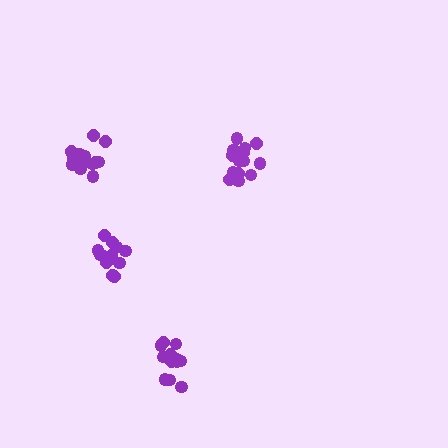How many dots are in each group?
Group 1: 17 dots, Group 2: 13 dots, Group 3: 13 dots, Group 4: 18 dots (61 total).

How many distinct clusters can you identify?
There are 4 distinct clusters.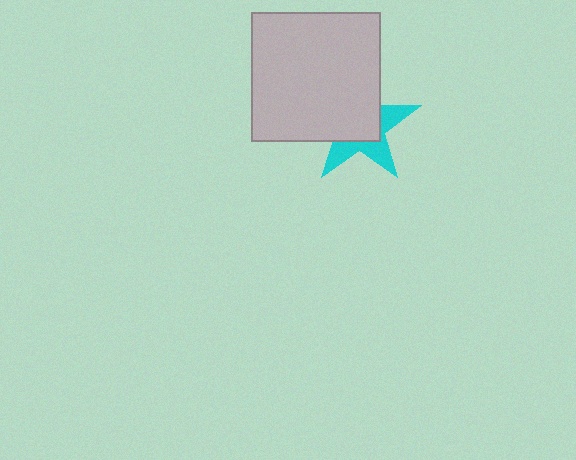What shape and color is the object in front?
The object in front is a light gray square.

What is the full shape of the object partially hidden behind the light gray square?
The partially hidden object is a cyan star.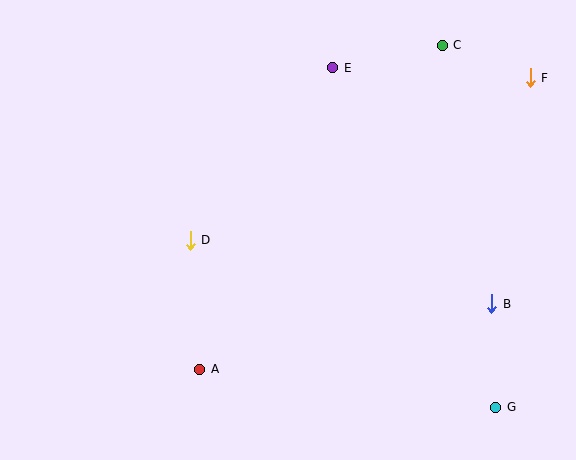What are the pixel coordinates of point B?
Point B is at (492, 304).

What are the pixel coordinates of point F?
Point F is at (530, 78).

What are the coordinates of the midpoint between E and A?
The midpoint between E and A is at (266, 218).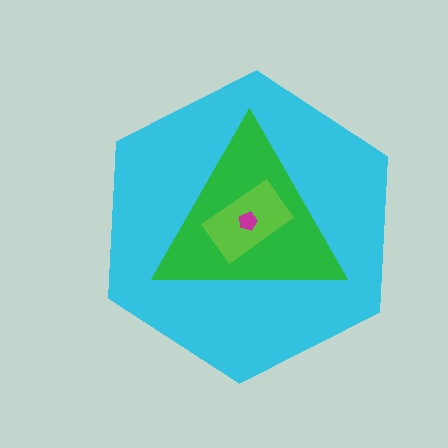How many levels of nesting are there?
4.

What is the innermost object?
The magenta pentagon.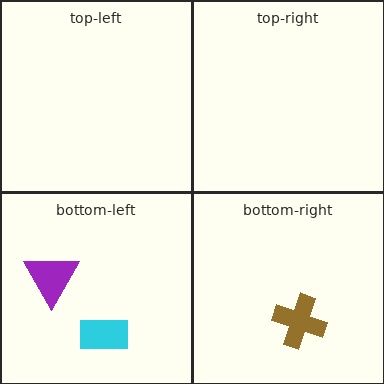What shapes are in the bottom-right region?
The brown cross.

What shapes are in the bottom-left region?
The cyan rectangle, the purple triangle.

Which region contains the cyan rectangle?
The bottom-left region.